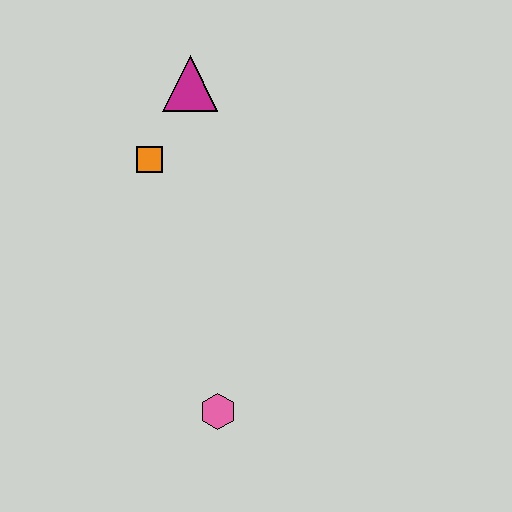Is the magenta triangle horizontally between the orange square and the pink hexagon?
Yes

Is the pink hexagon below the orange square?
Yes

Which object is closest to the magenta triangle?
The orange square is closest to the magenta triangle.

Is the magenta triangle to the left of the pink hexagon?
Yes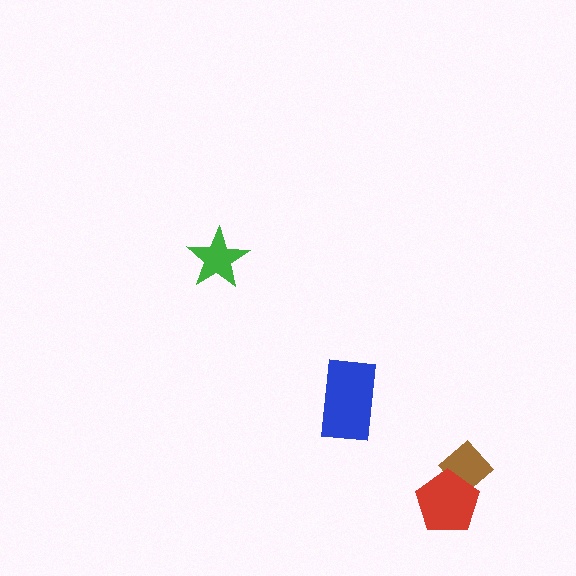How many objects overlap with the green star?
0 objects overlap with the green star.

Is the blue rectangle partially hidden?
No, no other shape covers it.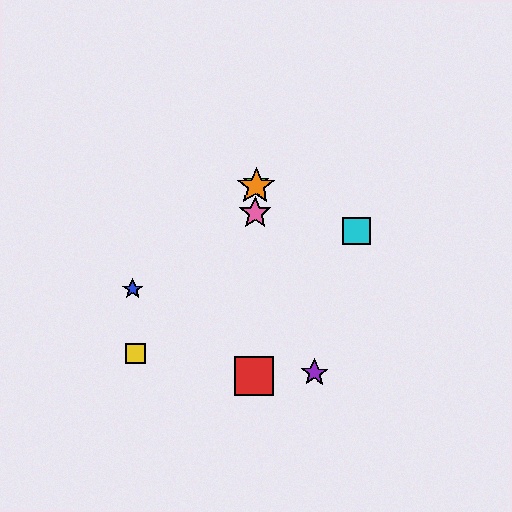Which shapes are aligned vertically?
The red square, the green star, the orange star, the pink star are aligned vertically.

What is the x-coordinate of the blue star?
The blue star is at x≈132.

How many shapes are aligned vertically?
4 shapes (the red square, the green star, the orange star, the pink star) are aligned vertically.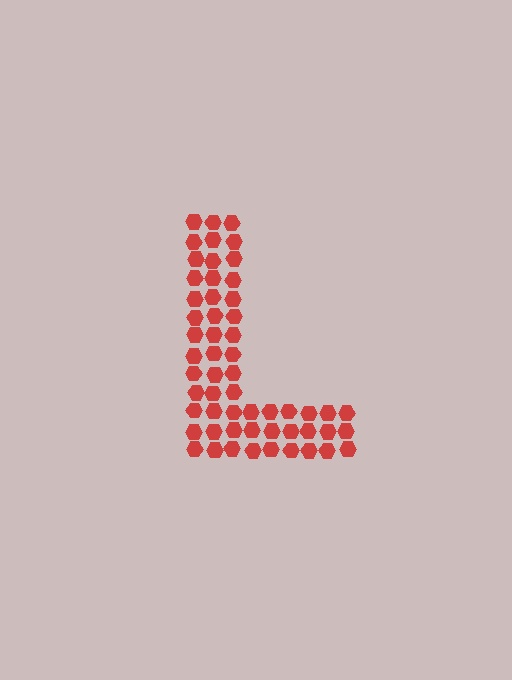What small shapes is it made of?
It is made of small hexagons.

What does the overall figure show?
The overall figure shows the letter L.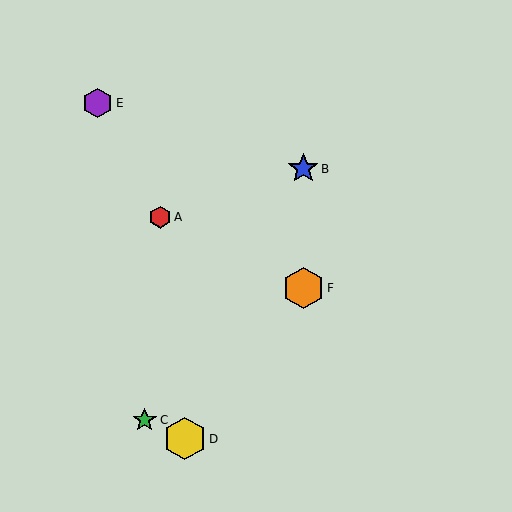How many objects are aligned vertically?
2 objects (B, F) are aligned vertically.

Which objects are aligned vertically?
Objects B, F are aligned vertically.